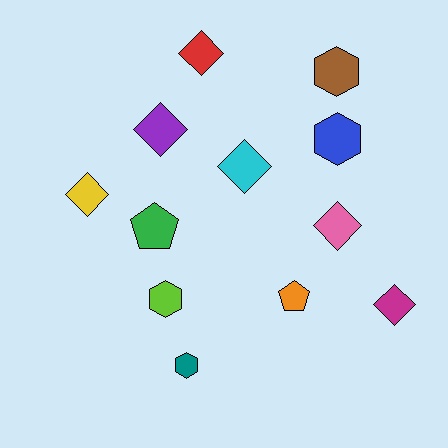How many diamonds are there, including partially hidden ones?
There are 6 diamonds.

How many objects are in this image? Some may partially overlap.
There are 12 objects.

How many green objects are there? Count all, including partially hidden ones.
There is 1 green object.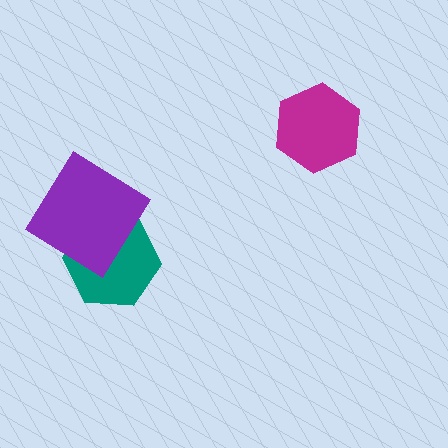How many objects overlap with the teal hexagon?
1 object overlaps with the teal hexagon.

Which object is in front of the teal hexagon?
The purple diamond is in front of the teal hexagon.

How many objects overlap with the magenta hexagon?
0 objects overlap with the magenta hexagon.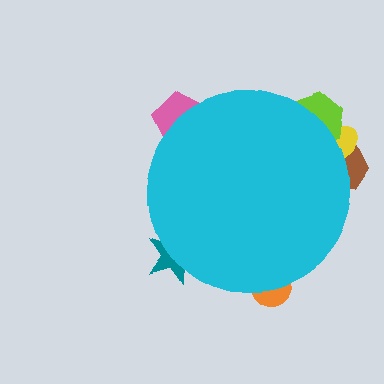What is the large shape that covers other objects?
A cyan circle.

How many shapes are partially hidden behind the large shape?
6 shapes are partially hidden.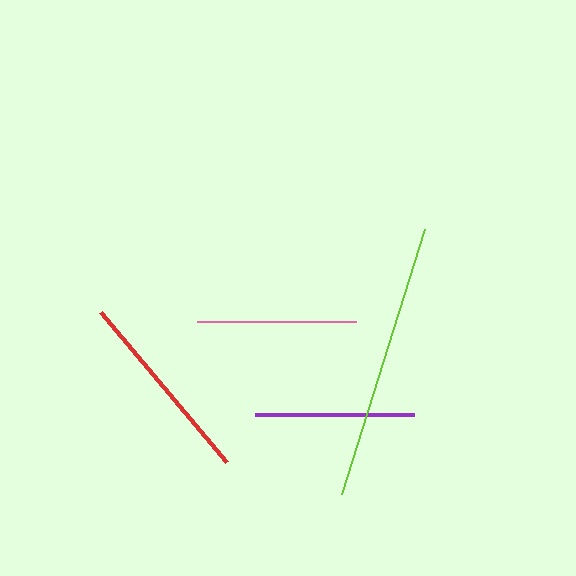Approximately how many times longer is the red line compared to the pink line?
The red line is approximately 1.2 times the length of the pink line.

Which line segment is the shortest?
The purple line is the shortest at approximately 159 pixels.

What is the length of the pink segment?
The pink segment is approximately 159 pixels long.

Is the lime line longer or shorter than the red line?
The lime line is longer than the red line.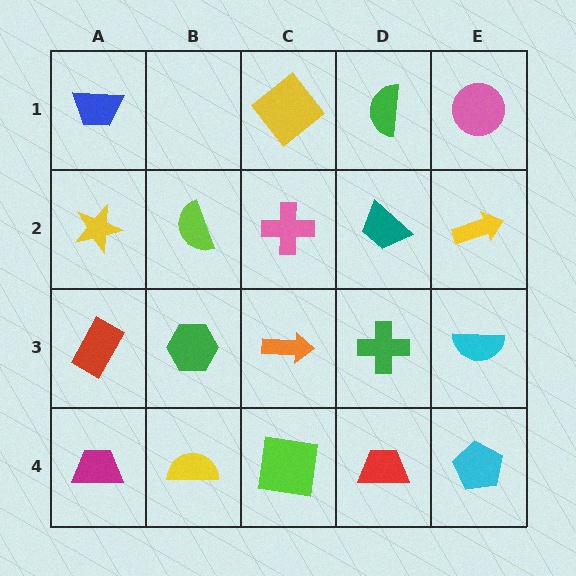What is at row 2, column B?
A lime semicircle.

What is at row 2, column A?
A yellow star.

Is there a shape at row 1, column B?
No, that cell is empty.